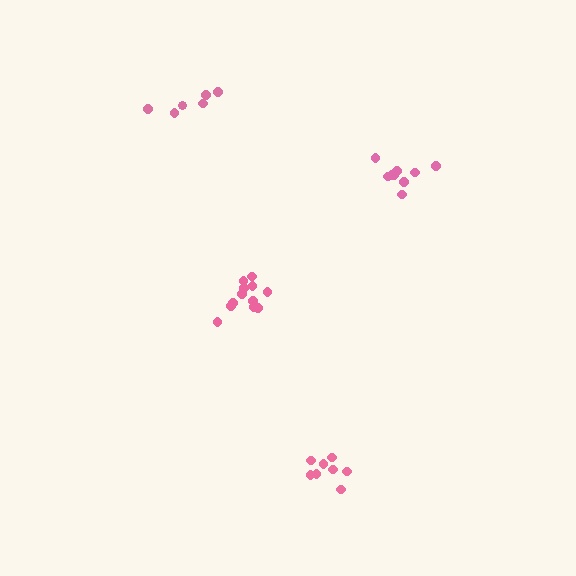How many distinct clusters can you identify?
There are 4 distinct clusters.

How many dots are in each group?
Group 1: 9 dots, Group 2: 6 dots, Group 3: 12 dots, Group 4: 8 dots (35 total).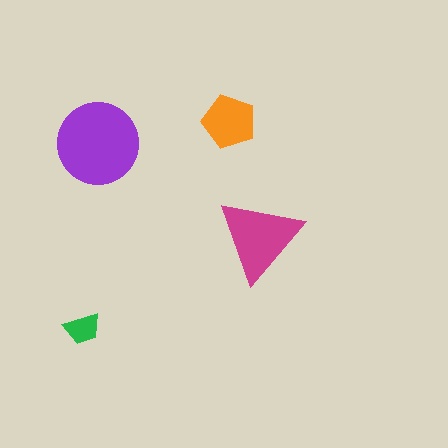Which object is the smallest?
The green trapezoid.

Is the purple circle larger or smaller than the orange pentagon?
Larger.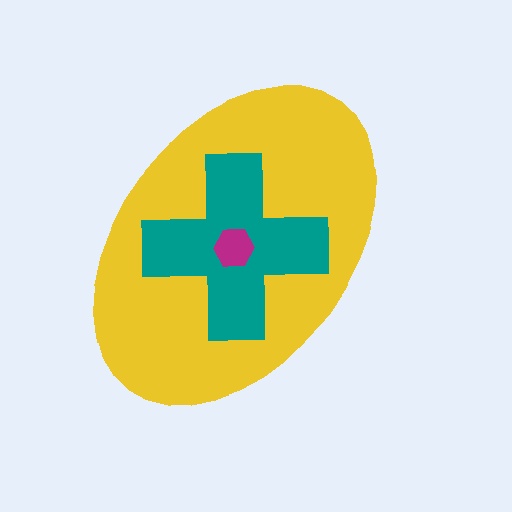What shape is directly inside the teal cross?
The magenta hexagon.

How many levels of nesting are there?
3.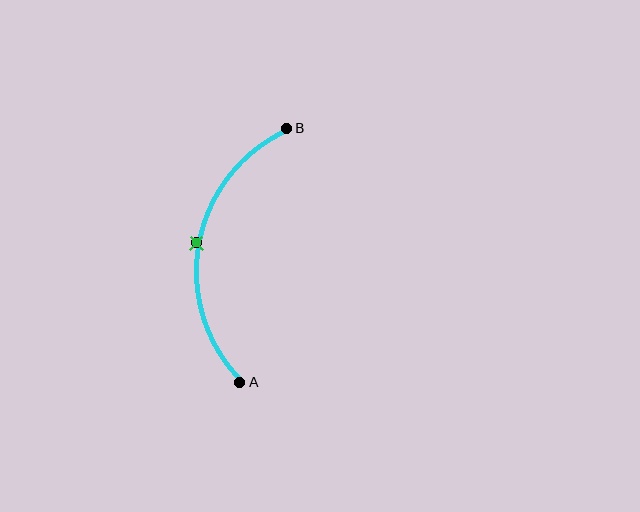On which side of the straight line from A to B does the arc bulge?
The arc bulges to the left of the straight line connecting A and B.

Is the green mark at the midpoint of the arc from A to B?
Yes. The green mark lies on the arc at equal arc-length from both A and B — it is the arc midpoint.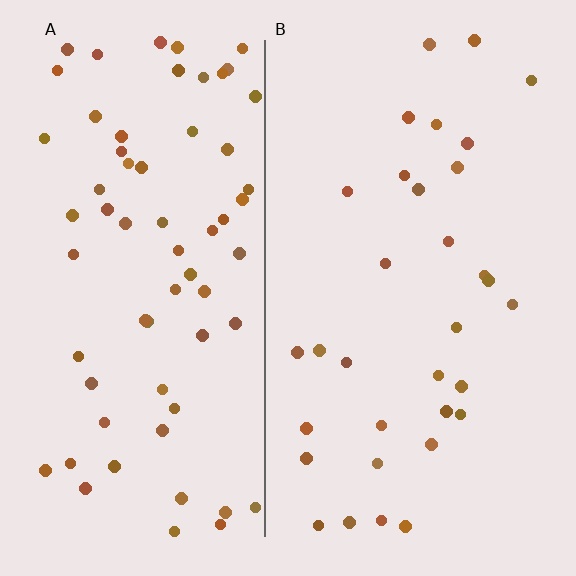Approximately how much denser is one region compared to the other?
Approximately 2.0× — region A over region B.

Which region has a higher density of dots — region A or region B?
A (the left).